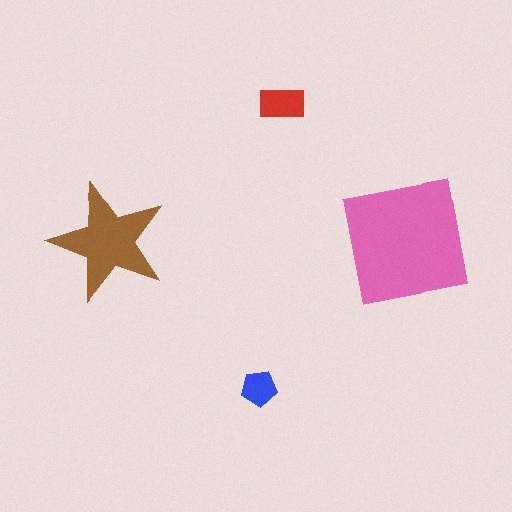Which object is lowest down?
The blue pentagon is bottommost.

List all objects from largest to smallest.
The pink square, the brown star, the red rectangle, the blue pentagon.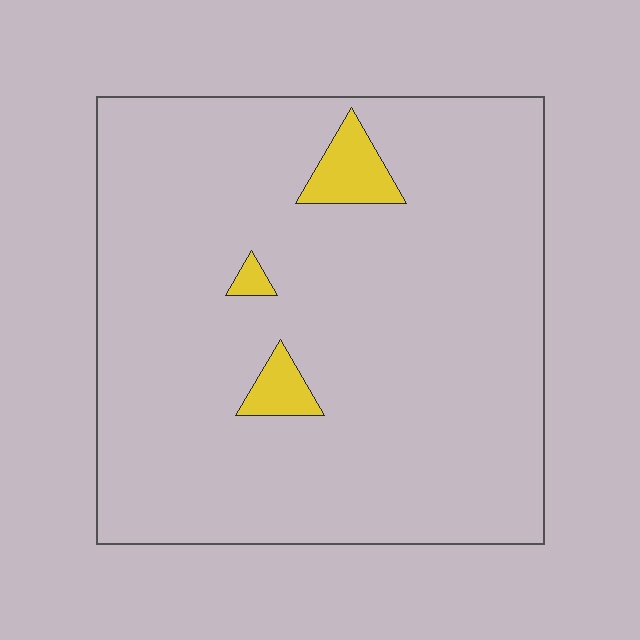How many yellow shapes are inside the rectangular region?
3.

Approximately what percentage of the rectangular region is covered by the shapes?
Approximately 5%.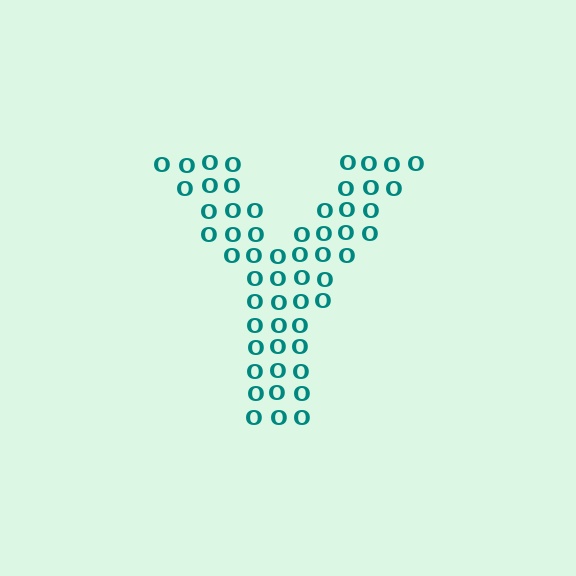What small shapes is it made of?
It is made of small letter O's.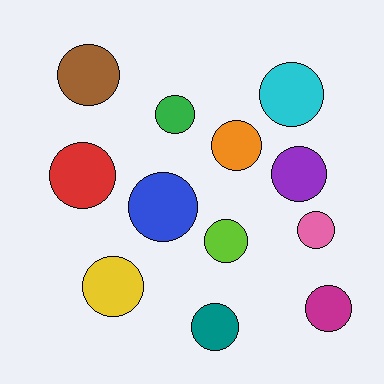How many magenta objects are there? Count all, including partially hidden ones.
There is 1 magenta object.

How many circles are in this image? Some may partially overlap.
There are 12 circles.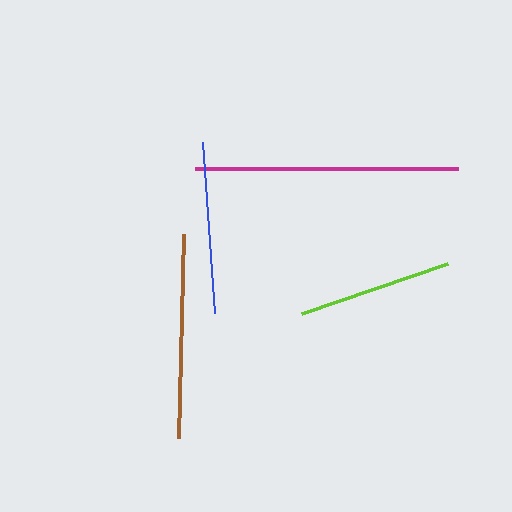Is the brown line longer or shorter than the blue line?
The brown line is longer than the blue line.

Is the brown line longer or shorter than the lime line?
The brown line is longer than the lime line.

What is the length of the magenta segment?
The magenta segment is approximately 263 pixels long.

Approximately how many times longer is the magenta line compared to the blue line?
The magenta line is approximately 1.5 times the length of the blue line.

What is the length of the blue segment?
The blue segment is approximately 172 pixels long.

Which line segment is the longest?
The magenta line is the longest at approximately 263 pixels.